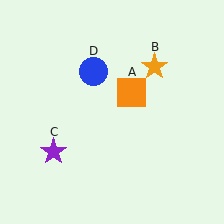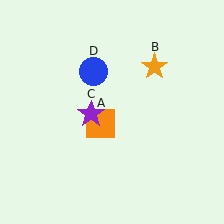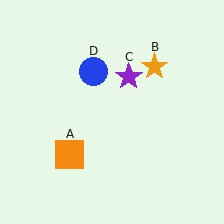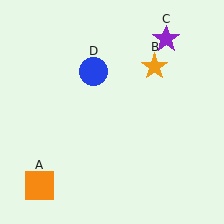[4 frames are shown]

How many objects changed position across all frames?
2 objects changed position: orange square (object A), purple star (object C).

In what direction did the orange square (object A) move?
The orange square (object A) moved down and to the left.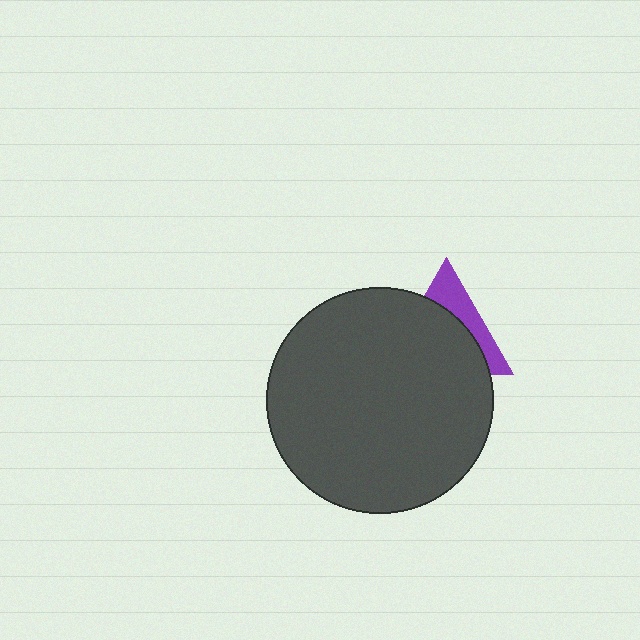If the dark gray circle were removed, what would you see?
You would see the complete purple triangle.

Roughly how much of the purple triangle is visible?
A small part of it is visible (roughly 34%).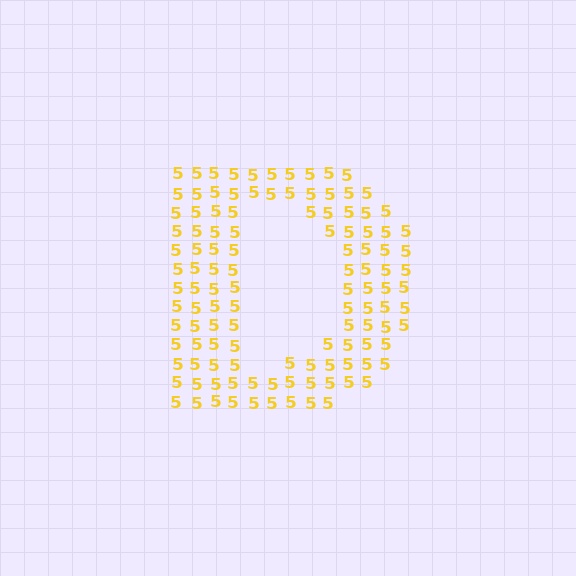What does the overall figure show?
The overall figure shows the letter D.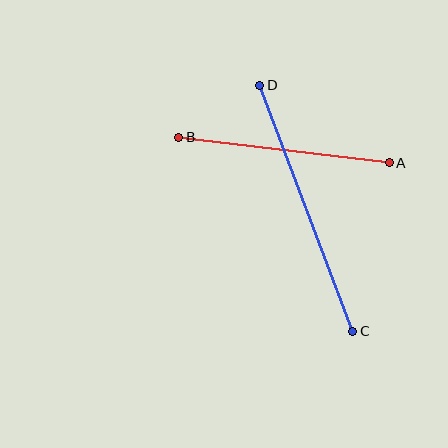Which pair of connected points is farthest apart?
Points C and D are farthest apart.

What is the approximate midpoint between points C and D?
The midpoint is at approximately (306, 208) pixels.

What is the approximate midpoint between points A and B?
The midpoint is at approximately (284, 150) pixels.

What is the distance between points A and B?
The distance is approximately 212 pixels.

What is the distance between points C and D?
The distance is approximately 263 pixels.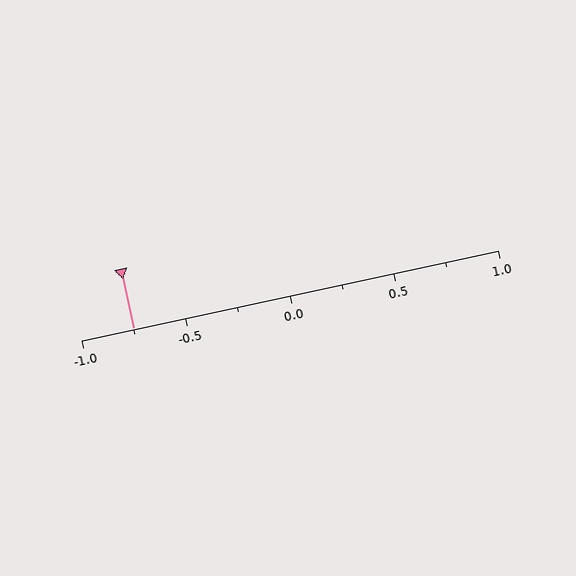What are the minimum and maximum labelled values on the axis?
The axis runs from -1.0 to 1.0.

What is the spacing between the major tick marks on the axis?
The major ticks are spaced 0.5 apart.